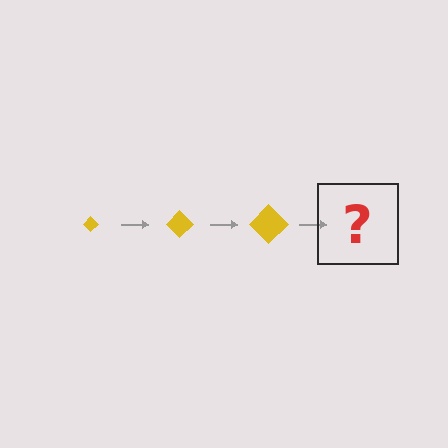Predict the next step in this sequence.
The next step is a yellow diamond, larger than the previous one.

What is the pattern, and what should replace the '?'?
The pattern is that the diamond gets progressively larger each step. The '?' should be a yellow diamond, larger than the previous one.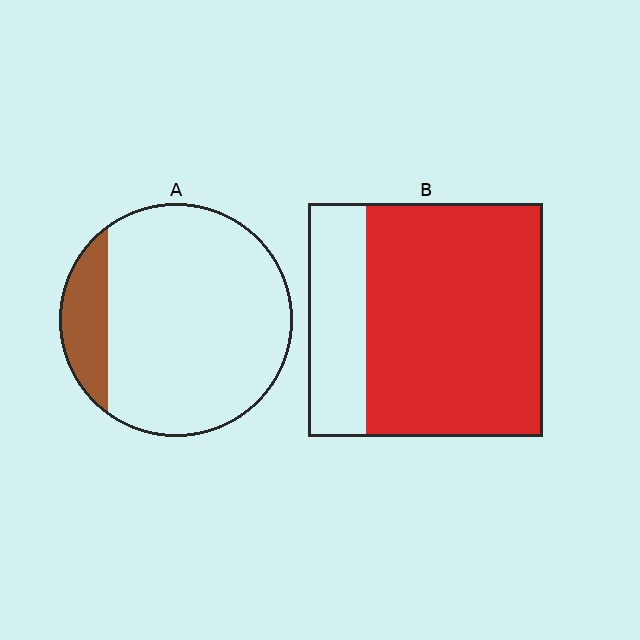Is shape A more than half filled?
No.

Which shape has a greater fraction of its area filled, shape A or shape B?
Shape B.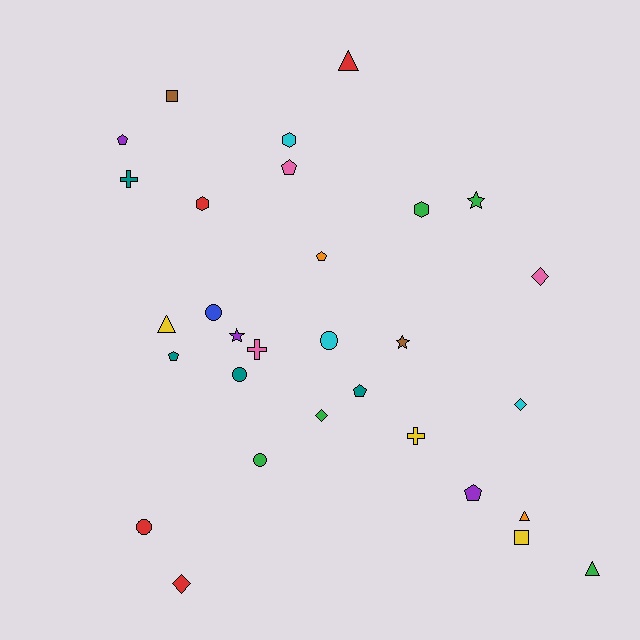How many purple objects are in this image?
There are 3 purple objects.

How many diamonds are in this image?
There are 4 diamonds.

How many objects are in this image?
There are 30 objects.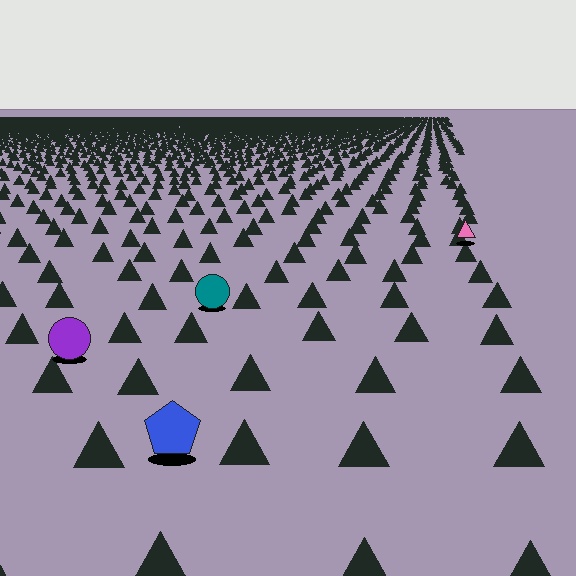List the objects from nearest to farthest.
From nearest to farthest: the blue pentagon, the purple circle, the teal circle, the pink triangle.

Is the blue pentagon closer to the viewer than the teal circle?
Yes. The blue pentagon is closer — you can tell from the texture gradient: the ground texture is coarser near it.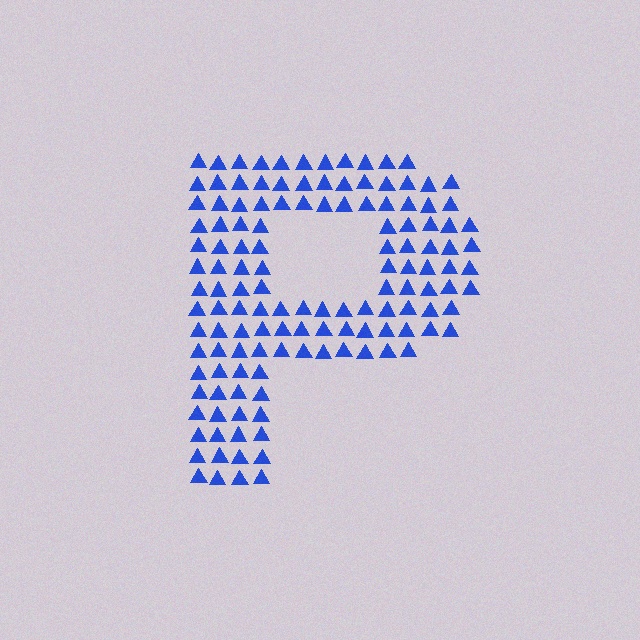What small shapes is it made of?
It is made of small triangles.